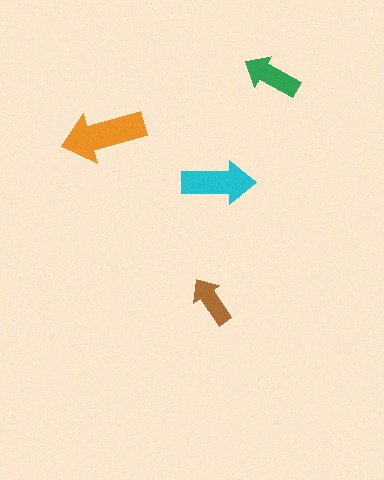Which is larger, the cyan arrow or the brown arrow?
The cyan one.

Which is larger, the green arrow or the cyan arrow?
The cyan one.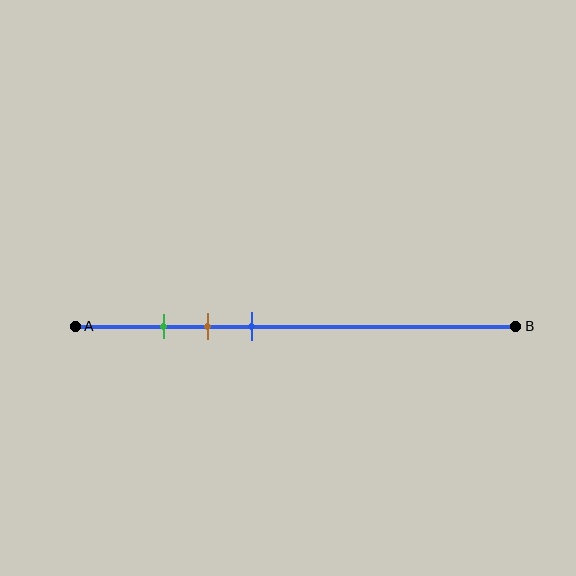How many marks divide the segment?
There are 3 marks dividing the segment.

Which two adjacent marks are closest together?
The green and brown marks are the closest adjacent pair.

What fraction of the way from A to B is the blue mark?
The blue mark is approximately 40% (0.4) of the way from A to B.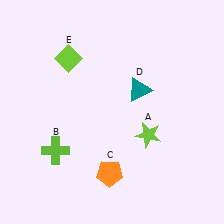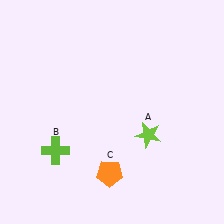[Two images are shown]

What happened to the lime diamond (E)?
The lime diamond (E) was removed in Image 2. It was in the top-left area of Image 1.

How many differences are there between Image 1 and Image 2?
There are 2 differences between the two images.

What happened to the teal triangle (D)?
The teal triangle (D) was removed in Image 2. It was in the top-right area of Image 1.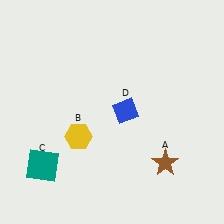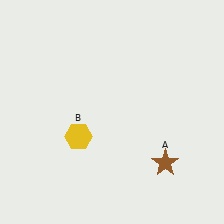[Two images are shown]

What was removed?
The teal square (C), the blue diamond (D) were removed in Image 2.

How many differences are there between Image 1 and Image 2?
There are 2 differences between the two images.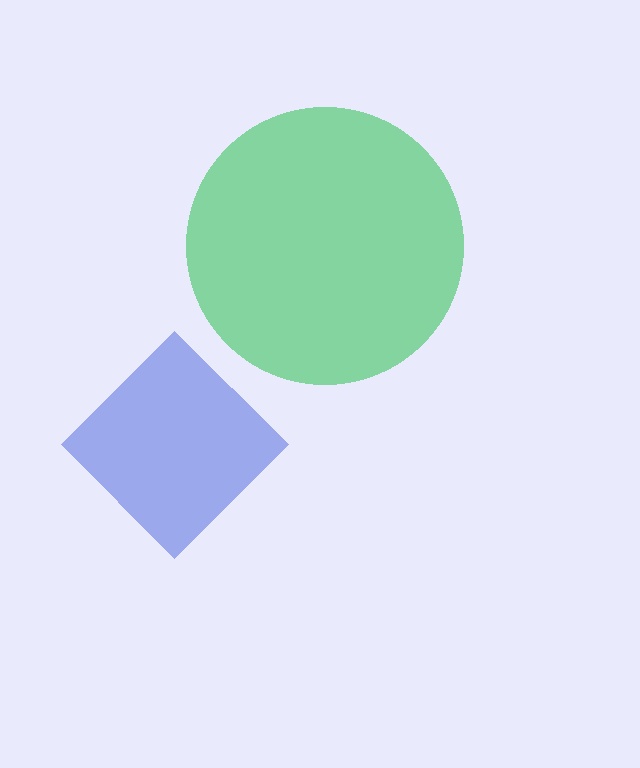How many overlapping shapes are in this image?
There are 2 overlapping shapes in the image.